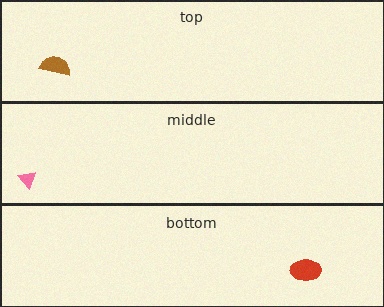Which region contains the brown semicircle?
The top region.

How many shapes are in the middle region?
1.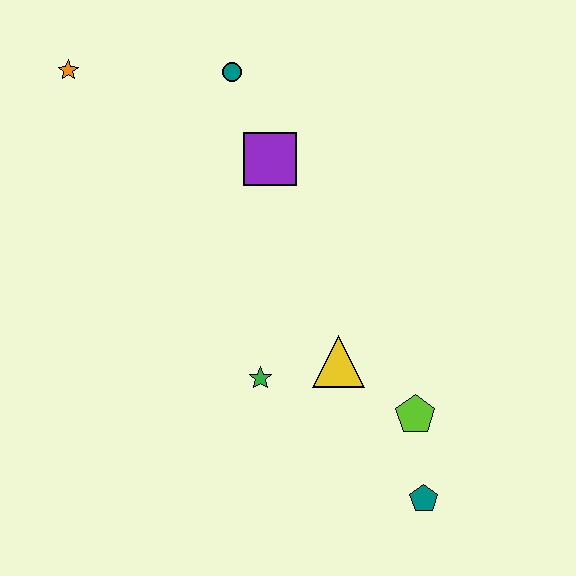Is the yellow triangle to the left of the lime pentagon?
Yes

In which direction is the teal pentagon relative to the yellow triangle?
The teal pentagon is below the yellow triangle.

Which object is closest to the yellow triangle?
The green star is closest to the yellow triangle.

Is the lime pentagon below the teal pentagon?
No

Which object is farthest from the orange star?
The teal pentagon is farthest from the orange star.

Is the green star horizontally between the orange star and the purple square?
Yes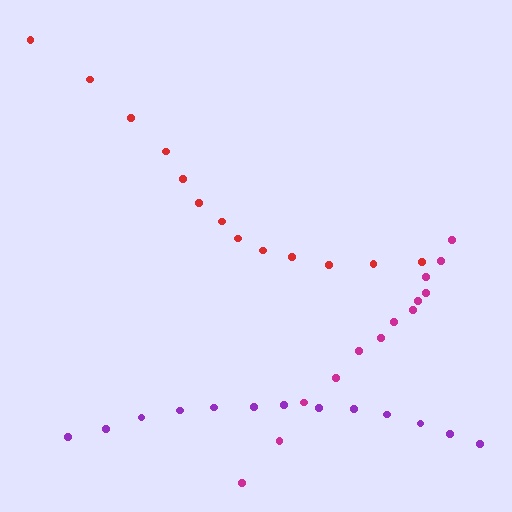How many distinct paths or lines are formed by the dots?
There are 3 distinct paths.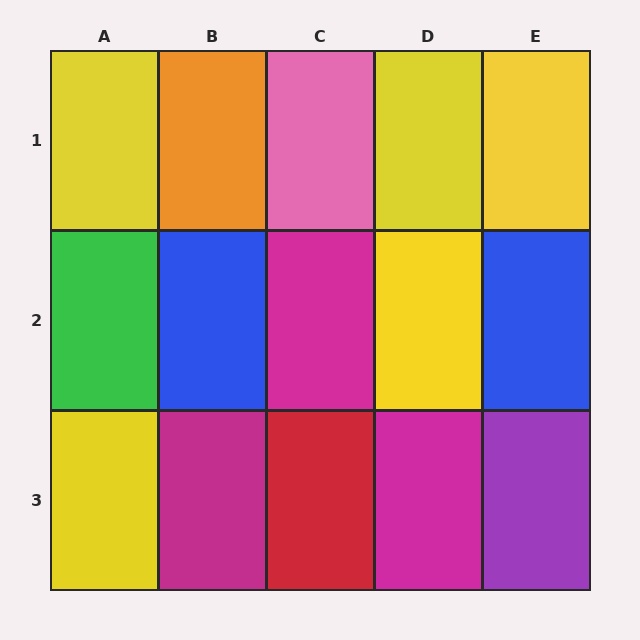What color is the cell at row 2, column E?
Blue.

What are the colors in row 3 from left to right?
Yellow, magenta, red, magenta, purple.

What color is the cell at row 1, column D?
Yellow.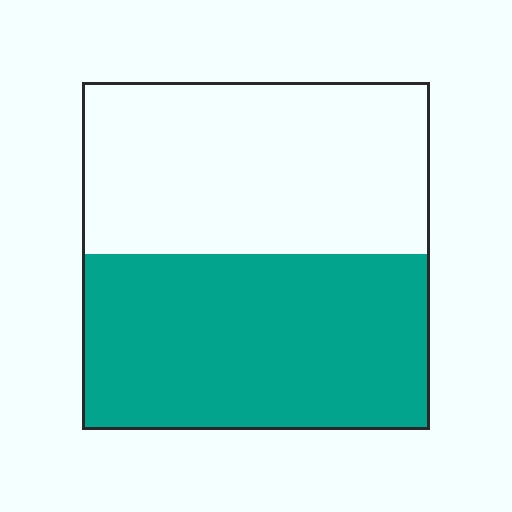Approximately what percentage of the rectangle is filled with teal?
Approximately 50%.